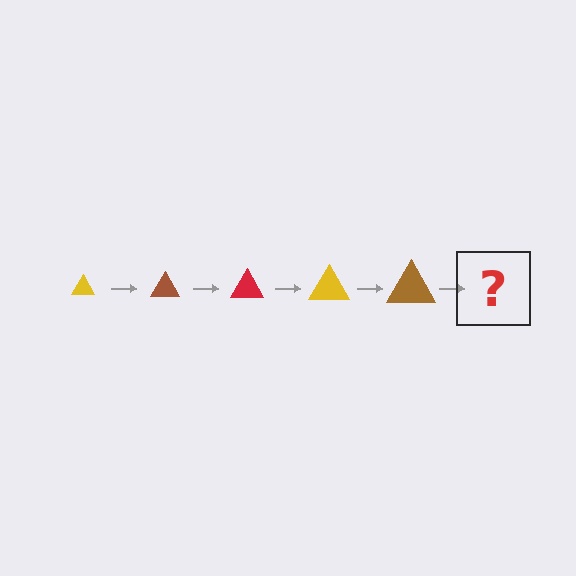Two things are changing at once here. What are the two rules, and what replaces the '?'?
The two rules are that the triangle grows larger each step and the color cycles through yellow, brown, and red. The '?' should be a red triangle, larger than the previous one.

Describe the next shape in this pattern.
It should be a red triangle, larger than the previous one.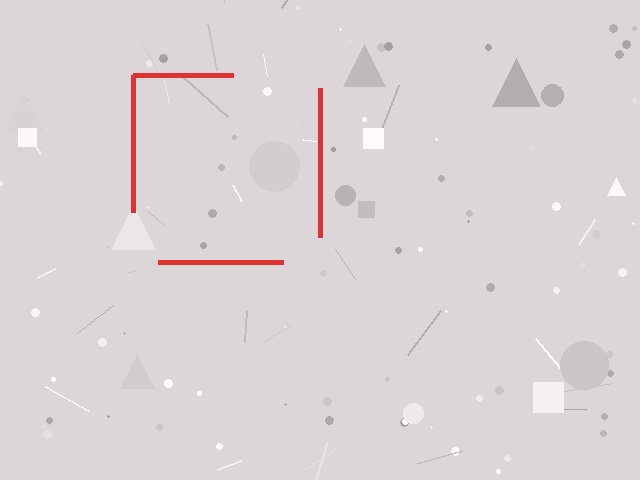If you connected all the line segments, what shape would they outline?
They would outline a square.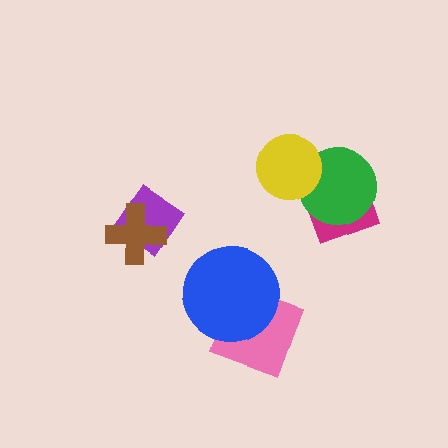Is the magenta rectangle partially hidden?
Yes, it is partially covered by another shape.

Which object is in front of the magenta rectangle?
The green circle is in front of the magenta rectangle.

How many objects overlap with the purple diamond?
1 object overlaps with the purple diamond.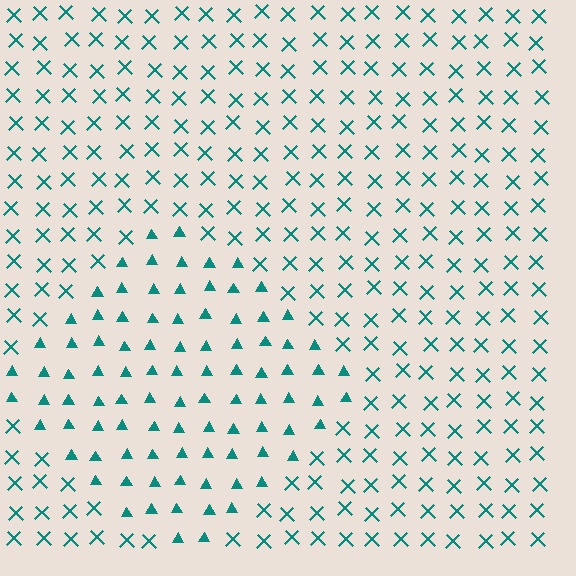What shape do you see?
I see a diamond.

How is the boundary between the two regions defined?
The boundary is defined by a change in element shape: triangles inside vs. X marks outside. All elements share the same color and spacing.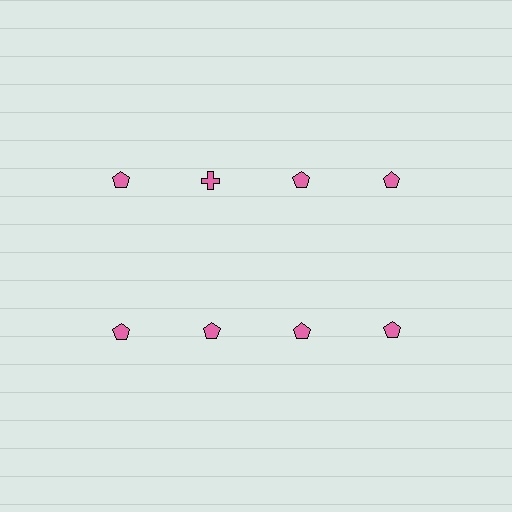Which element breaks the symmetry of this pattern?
The pink cross in the top row, second from left column breaks the symmetry. All other shapes are pink pentagons.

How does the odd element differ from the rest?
It has a different shape: cross instead of pentagon.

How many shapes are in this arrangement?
There are 8 shapes arranged in a grid pattern.